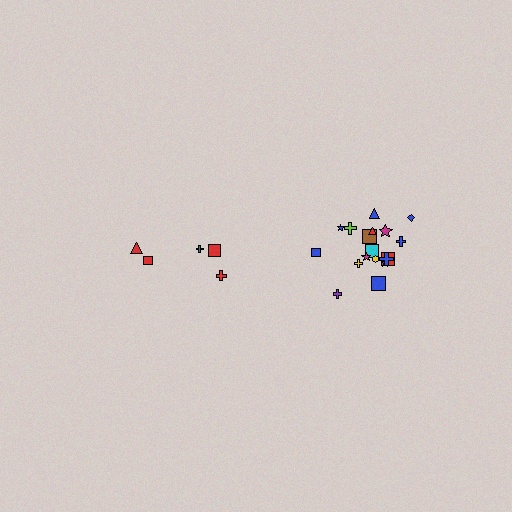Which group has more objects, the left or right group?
The right group.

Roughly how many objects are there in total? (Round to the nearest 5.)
Roughly 25 objects in total.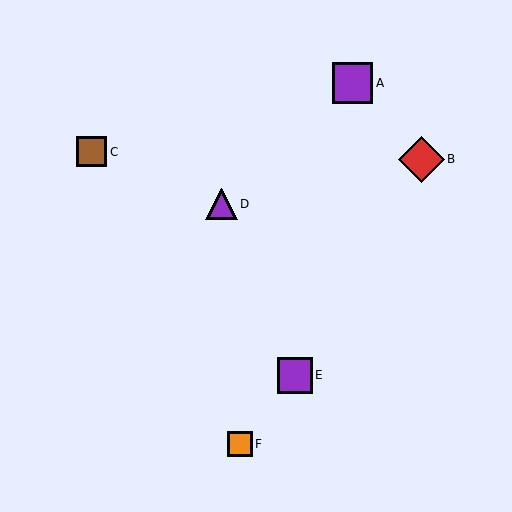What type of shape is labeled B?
Shape B is a red diamond.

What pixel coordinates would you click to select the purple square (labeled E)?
Click at (295, 375) to select the purple square E.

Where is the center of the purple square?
The center of the purple square is at (295, 375).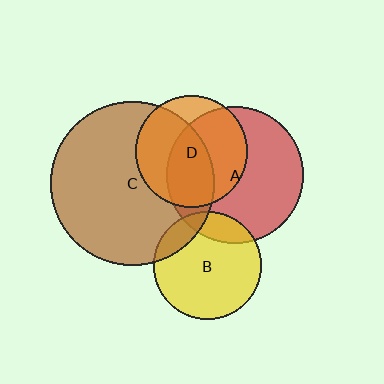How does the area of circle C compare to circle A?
Approximately 1.4 times.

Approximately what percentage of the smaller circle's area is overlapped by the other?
Approximately 60%.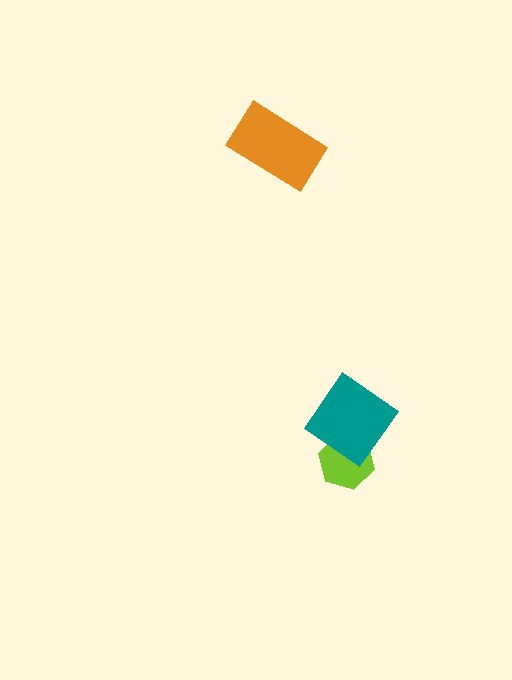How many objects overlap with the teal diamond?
1 object overlaps with the teal diamond.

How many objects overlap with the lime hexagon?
1 object overlaps with the lime hexagon.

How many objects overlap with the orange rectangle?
0 objects overlap with the orange rectangle.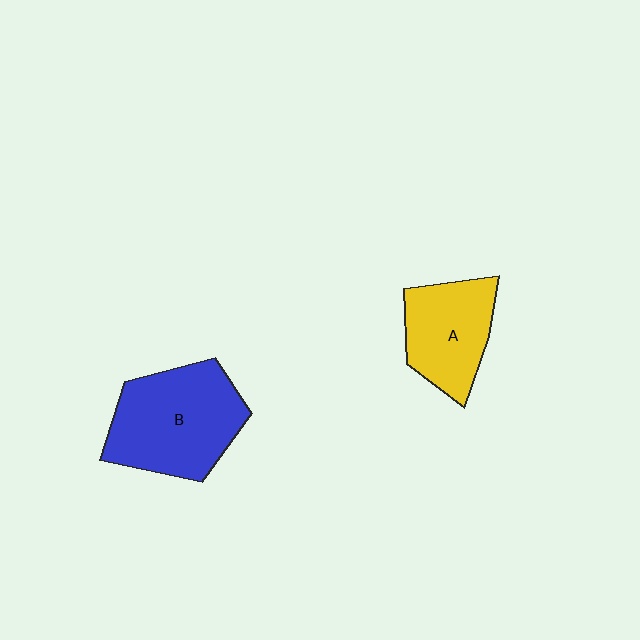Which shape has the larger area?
Shape B (blue).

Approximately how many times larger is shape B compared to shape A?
Approximately 1.4 times.